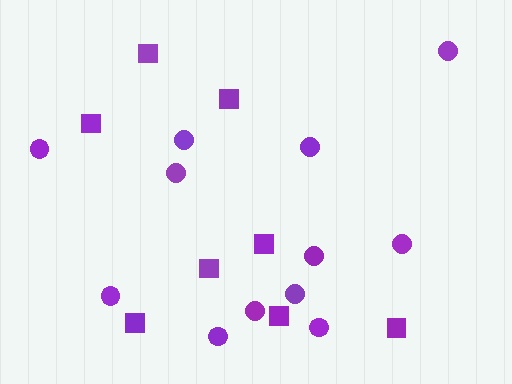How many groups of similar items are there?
There are 2 groups: one group of squares (8) and one group of circles (12).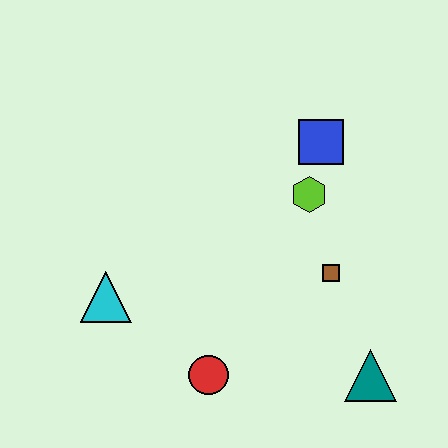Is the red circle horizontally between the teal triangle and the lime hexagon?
No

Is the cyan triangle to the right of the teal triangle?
No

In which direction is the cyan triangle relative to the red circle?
The cyan triangle is to the left of the red circle.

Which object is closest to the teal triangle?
The brown square is closest to the teal triangle.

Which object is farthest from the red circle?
The blue square is farthest from the red circle.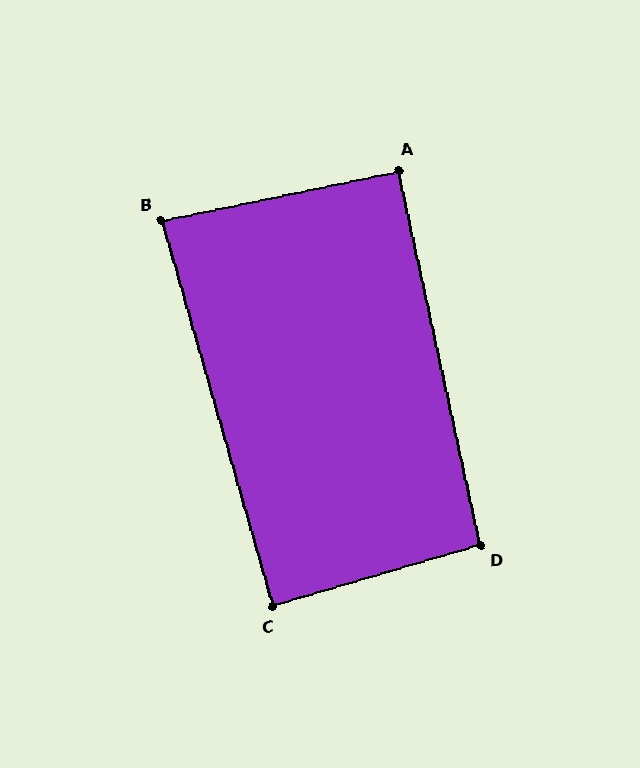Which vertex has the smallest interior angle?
B, at approximately 86 degrees.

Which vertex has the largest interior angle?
D, at approximately 94 degrees.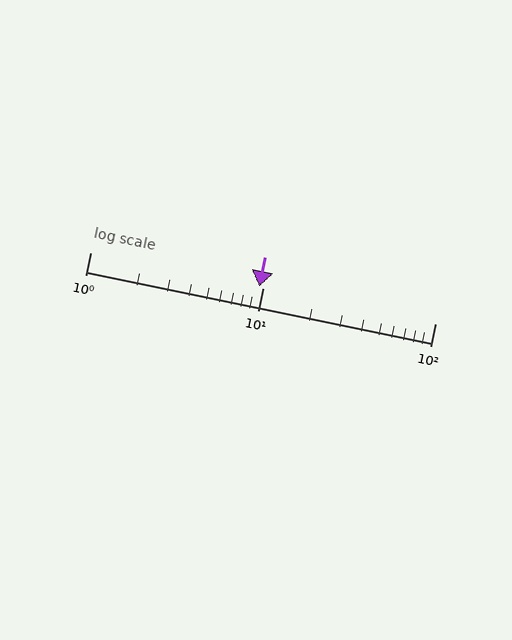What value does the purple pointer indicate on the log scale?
The pointer indicates approximately 9.6.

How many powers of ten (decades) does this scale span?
The scale spans 2 decades, from 1 to 100.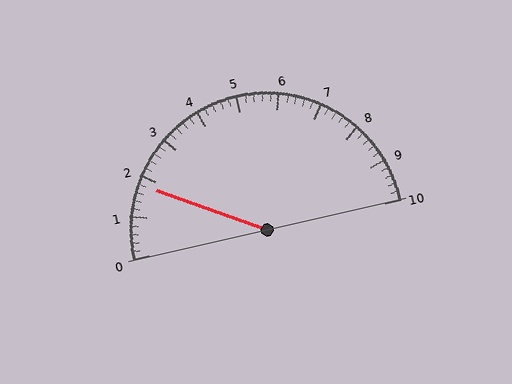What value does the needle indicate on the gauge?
The needle indicates approximately 1.8.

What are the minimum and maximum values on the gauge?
The gauge ranges from 0 to 10.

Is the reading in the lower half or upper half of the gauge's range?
The reading is in the lower half of the range (0 to 10).